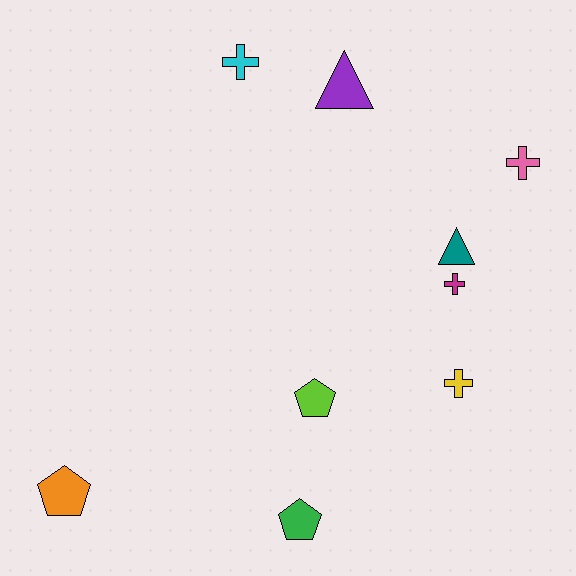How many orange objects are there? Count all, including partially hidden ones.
There is 1 orange object.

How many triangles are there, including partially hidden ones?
There are 2 triangles.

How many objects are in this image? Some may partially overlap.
There are 9 objects.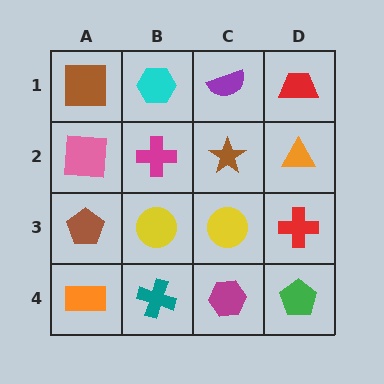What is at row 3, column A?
A brown pentagon.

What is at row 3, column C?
A yellow circle.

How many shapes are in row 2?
4 shapes.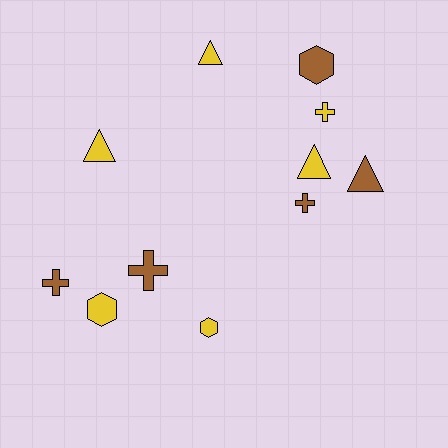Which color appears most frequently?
Yellow, with 6 objects.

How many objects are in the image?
There are 11 objects.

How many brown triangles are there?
There is 1 brown triangle.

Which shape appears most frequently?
Triangle, with 4 objects.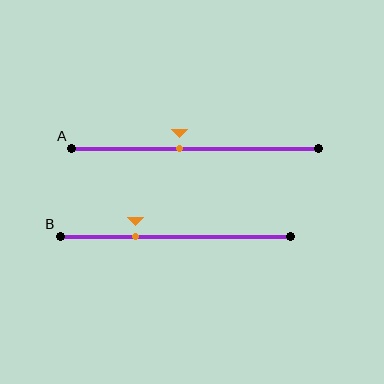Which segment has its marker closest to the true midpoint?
Segment A has its marker closest to the true midpoint.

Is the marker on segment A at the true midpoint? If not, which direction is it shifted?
No, the marker on segment A is shifted to the left by about 6% of the segment length.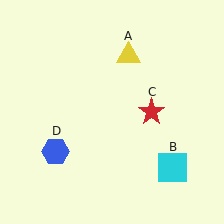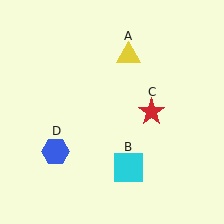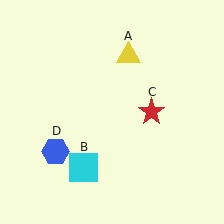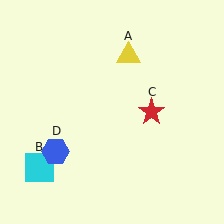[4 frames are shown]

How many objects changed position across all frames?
1 object changed position: cyan square (object B).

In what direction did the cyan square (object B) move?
The cyan square (object B) moved left.